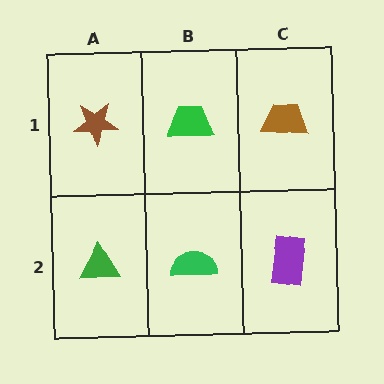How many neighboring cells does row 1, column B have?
3.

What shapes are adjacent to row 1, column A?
A green triangle (row 2, column A), a green trapezoid (row 1, column B).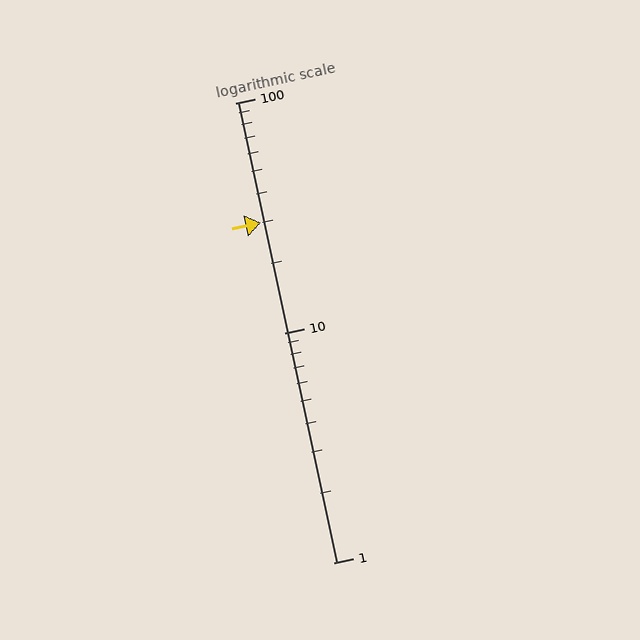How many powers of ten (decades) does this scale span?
The scale spans 2 decades, from 1 to 100.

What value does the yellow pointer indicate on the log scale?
The pointer indicates approximately 30.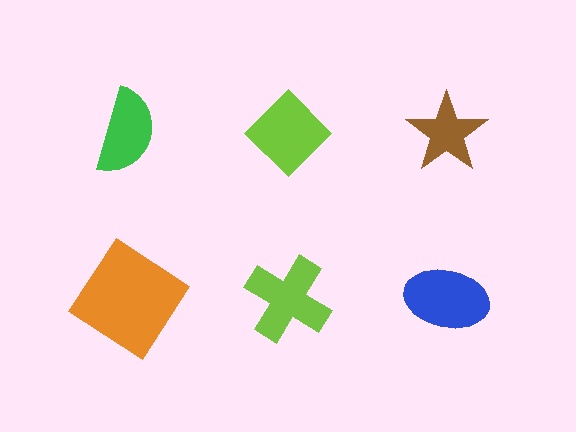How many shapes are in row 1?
3 shapes.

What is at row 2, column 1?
An orange diamond.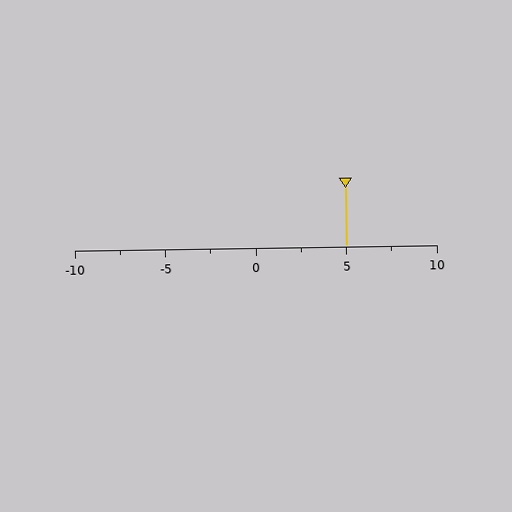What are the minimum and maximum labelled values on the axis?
The axis runs from -10 to 10.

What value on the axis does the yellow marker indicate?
The marker indicates approximately 5.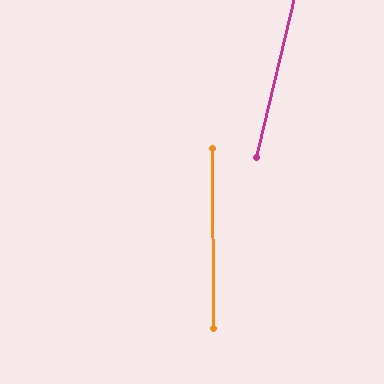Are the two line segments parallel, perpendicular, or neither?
Neither parallel nor perpendicular — they differ by about 13°.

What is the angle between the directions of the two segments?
Approximately 13 degrees.